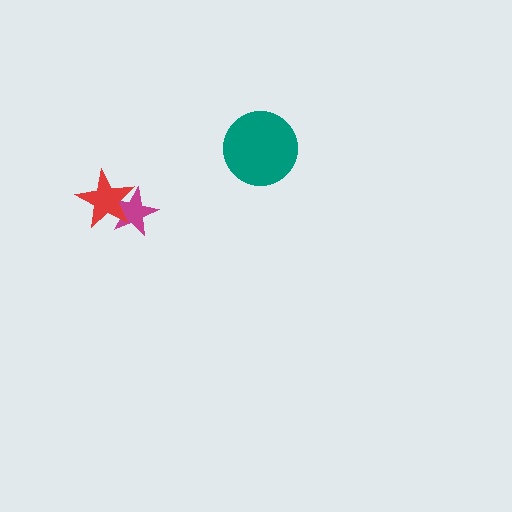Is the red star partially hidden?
No, no other shape covers it.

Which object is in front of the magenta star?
The red star is in front of the magenta star.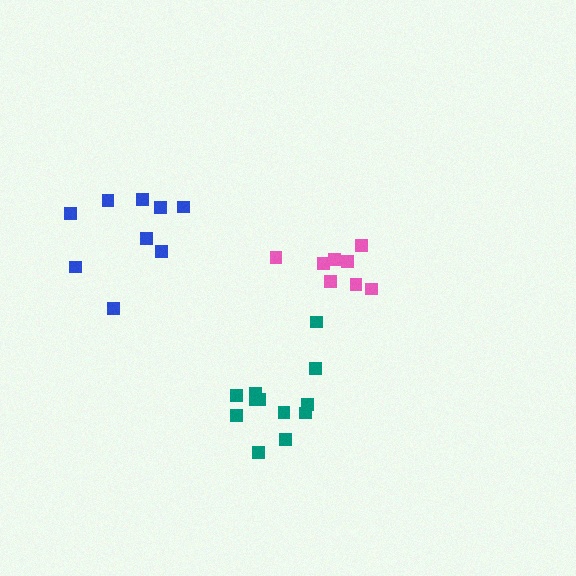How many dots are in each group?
Group 1: 9 dots, Group 2: 12 dots, Group 3: 8 dots (29 total).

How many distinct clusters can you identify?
There are 3 distinct clusters.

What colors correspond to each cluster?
The clusters are colored: blue, teal, pink.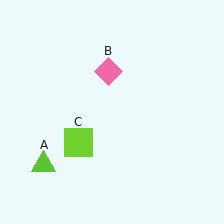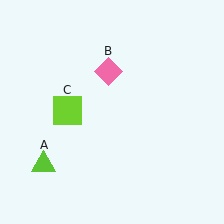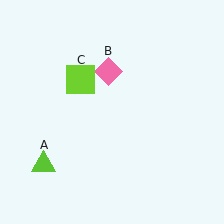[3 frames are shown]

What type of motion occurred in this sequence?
The lime square (object C) rotated clockwise around the center of the scene.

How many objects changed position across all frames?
1 object changed position: lime square (object C).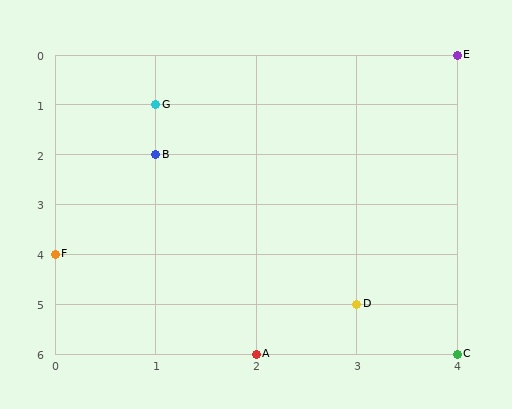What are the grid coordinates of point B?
Point B is at grid coordinates (1, 2).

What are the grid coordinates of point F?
Point F is at grid coordinates (0, 4).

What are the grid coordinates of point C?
Point C is at grid coordinates (4, 6).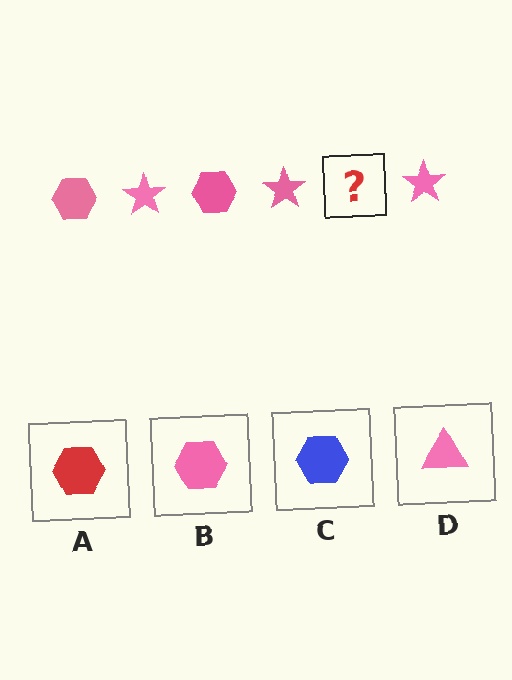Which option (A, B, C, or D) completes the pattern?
B.